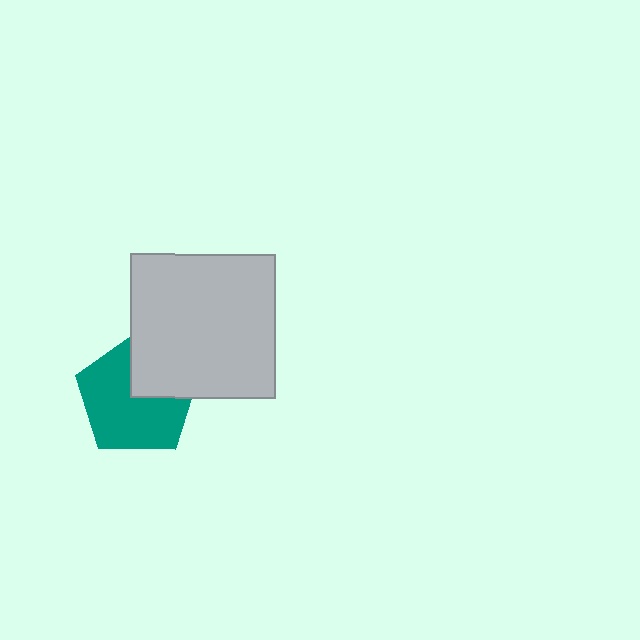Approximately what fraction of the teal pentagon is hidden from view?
Roughly 32% of the teal pentagon is hidden behind the light gray rectangle.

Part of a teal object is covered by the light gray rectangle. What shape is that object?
It is a pentagon.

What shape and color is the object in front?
The object in front is a light gray rectangle.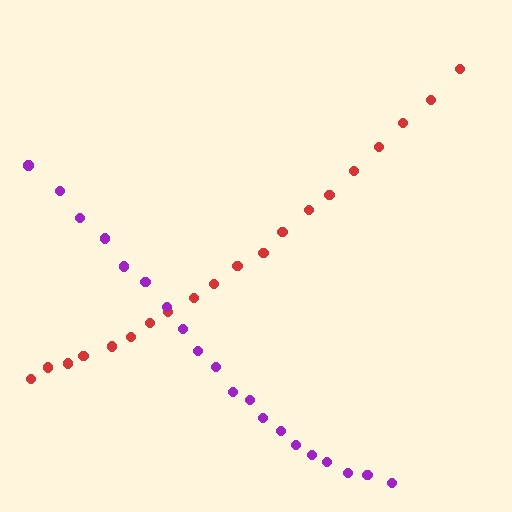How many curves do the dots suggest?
There are 2 distinct paths.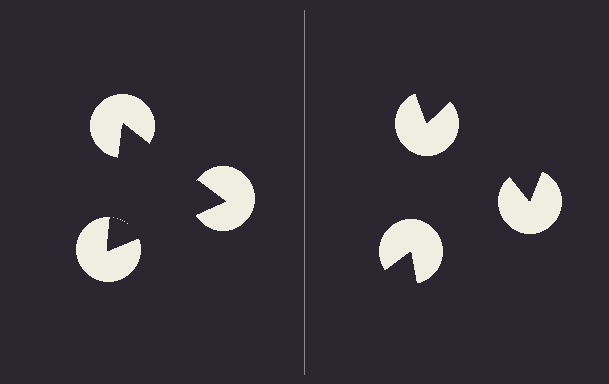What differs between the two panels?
The pac-man discs are positioned identically on both sides; only the wedge orientations differ. On the left they align to a triangle; on the right they are misaligned.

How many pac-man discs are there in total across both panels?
6 — 3 on each side.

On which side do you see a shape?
An illusory triangle appears on the left side. On the right side the wedge cuts are rotated, so no coherent shape forms.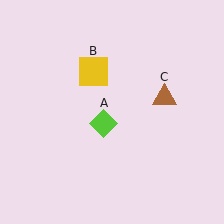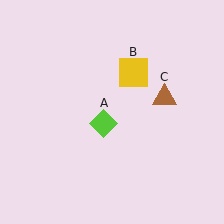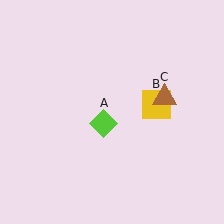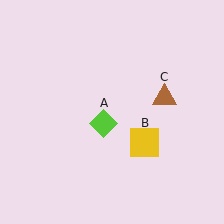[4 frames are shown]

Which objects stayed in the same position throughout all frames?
Lime diamond (object A) and brown triangle (object C) remained stationary.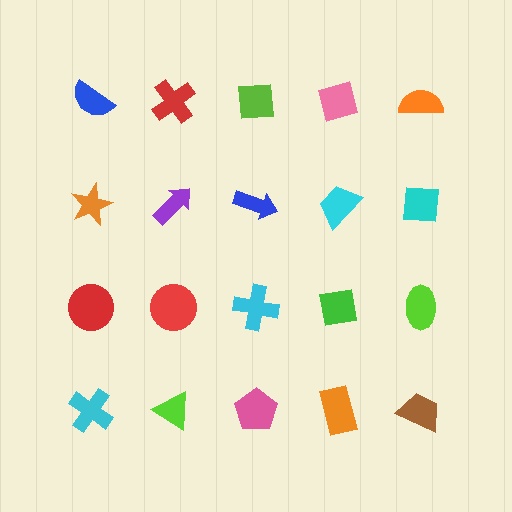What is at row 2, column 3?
A blue arrow.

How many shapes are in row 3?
5 shapes.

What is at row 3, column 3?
A cyan cross.